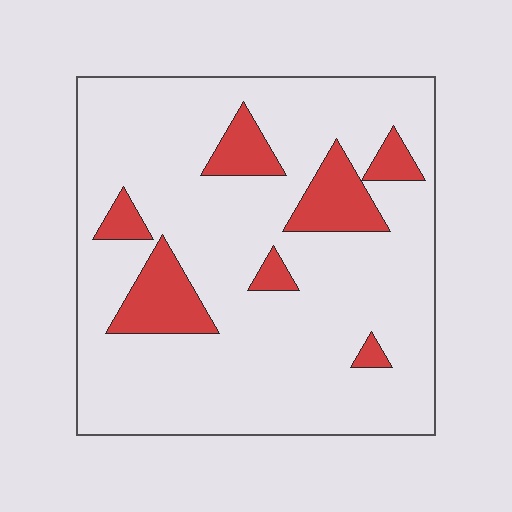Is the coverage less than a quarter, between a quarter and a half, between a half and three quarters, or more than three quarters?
Less than a quarter.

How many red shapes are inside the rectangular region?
7.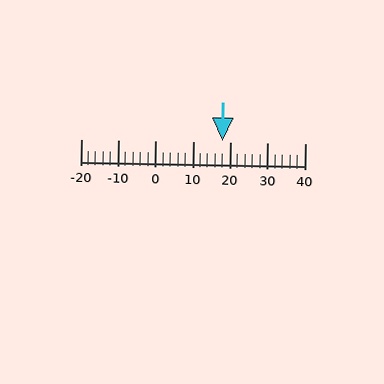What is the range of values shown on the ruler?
The ruler shows values from -20 to 40.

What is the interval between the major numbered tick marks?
The major tick marks are spaced 10 units apart.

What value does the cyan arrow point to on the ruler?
The cyan arrow points to approximately 18.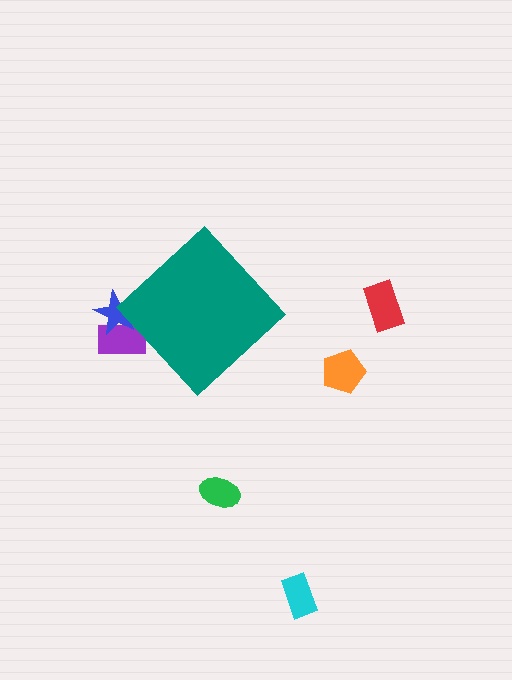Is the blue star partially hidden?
Yes, the blue star is partially hidden behind the teal diamond.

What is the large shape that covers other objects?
A teal diamond.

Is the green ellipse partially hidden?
No, the green ellipse is fully visible.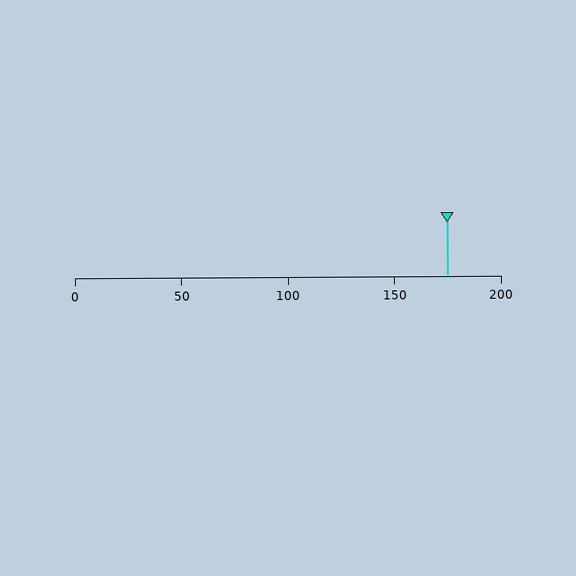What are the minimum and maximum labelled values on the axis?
The axis runs from 0 to 200.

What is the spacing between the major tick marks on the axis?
The major ticks are spaced 50 apart.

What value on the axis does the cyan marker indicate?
The marker indicates approximately 175.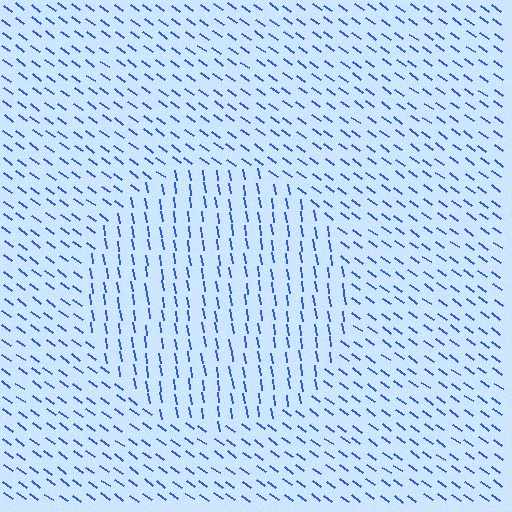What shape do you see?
I see a circle.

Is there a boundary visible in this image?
Yes, there is a texture boundary formed by a change in line orientation.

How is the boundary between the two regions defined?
The boundary is defined purely by a change in line orientation (approximately 45 degrees difference). All lines are the same color and thickness.